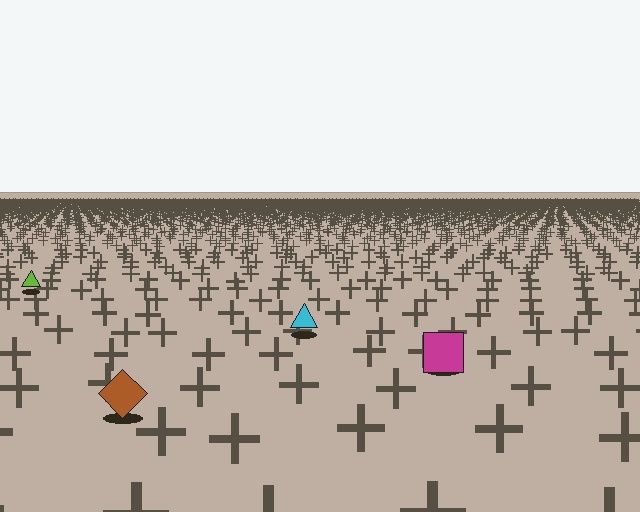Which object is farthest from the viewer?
The lime triangle is farthest from the viewer. It appears smaller and the ground texture around it is denser.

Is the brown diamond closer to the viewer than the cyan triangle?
Yes. The brown diamond is closer — you can tell from the texture gradient: the ground texture is coarser near it.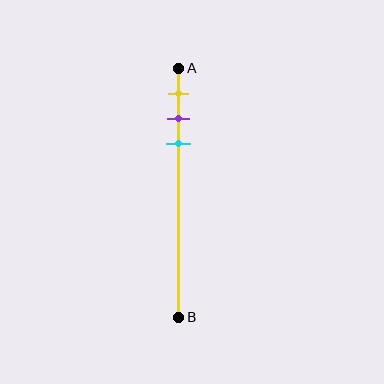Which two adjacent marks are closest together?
The purple and cyan marks are the closest adjacent pair.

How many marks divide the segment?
There are 3 marks dividing the segment.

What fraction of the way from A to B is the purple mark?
The purple mark is approximately 20% (0.2) of the way from A to B.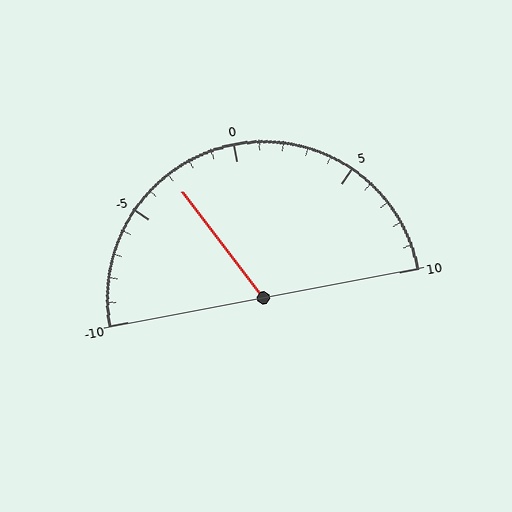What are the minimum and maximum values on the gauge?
The gauge ranges from -10 to 10.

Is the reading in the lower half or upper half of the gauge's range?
The reading is in the lower half of the range (-10 to 10).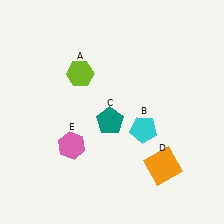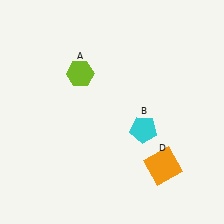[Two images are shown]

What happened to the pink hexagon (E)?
The pink hexagon (E) was removed in Image 2. It was in the bottom-left area of Image 1.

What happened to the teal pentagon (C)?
The teal pentagon (C) was removed in Image 2. It was in the bottom-left area of Image 1.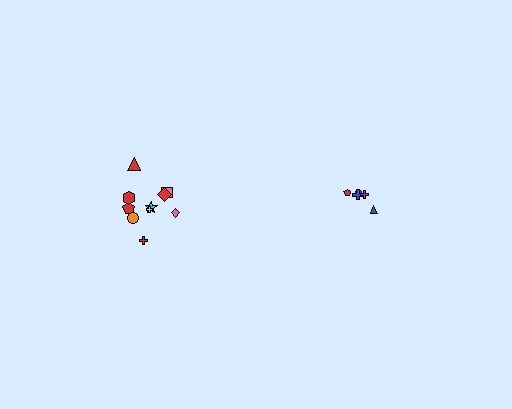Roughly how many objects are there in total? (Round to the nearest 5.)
Roughly 15 objects in total.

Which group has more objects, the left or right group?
The left group.